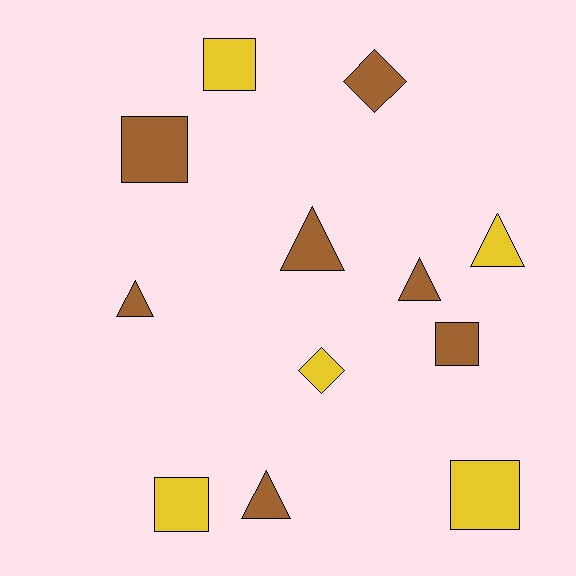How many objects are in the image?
There are 12 objects.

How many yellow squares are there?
There are 3 yellow squares.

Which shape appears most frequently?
Square, with 5 objects.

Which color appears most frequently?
Brown, with 7 objects.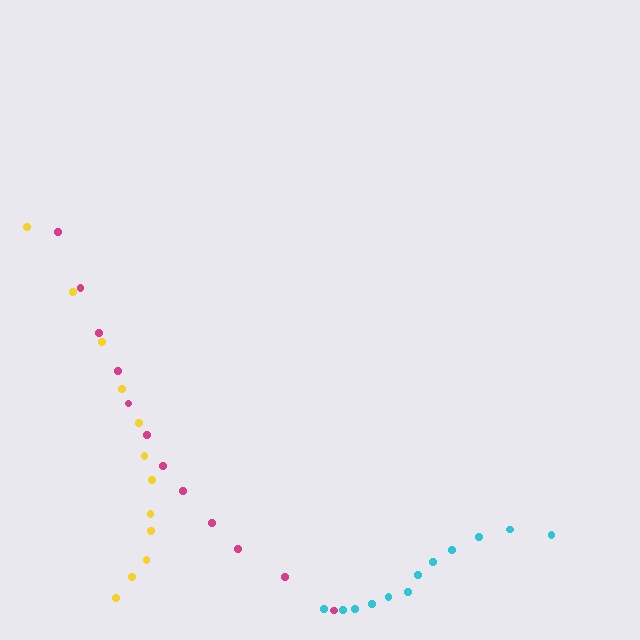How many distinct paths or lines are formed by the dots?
There are 3 distinct paths.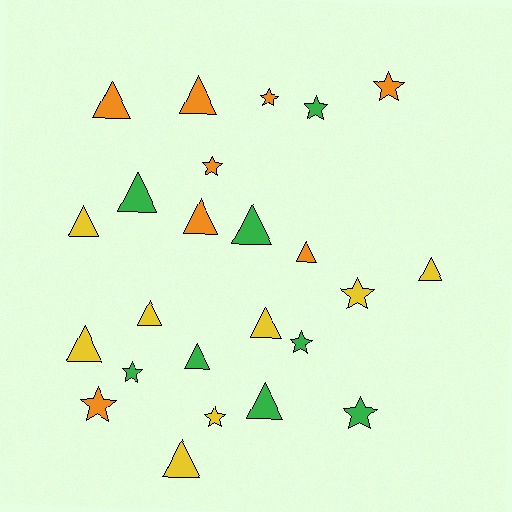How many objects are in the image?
There are 24 objects.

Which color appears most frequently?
Green, with 8 objects.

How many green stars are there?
There are 4 green stars.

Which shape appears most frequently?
Triangle, with 14 objects.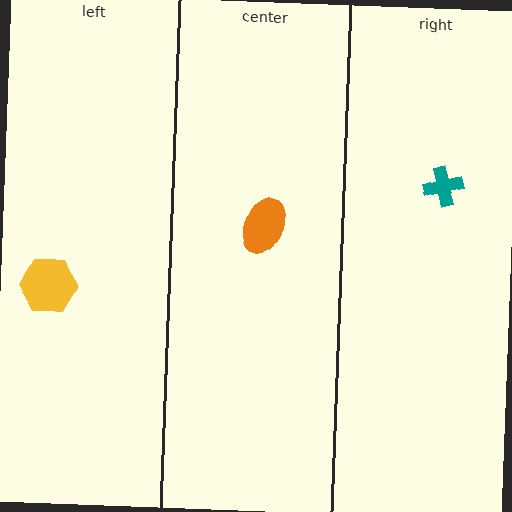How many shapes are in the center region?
1.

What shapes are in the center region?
The orange ellipse.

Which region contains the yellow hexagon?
The left region.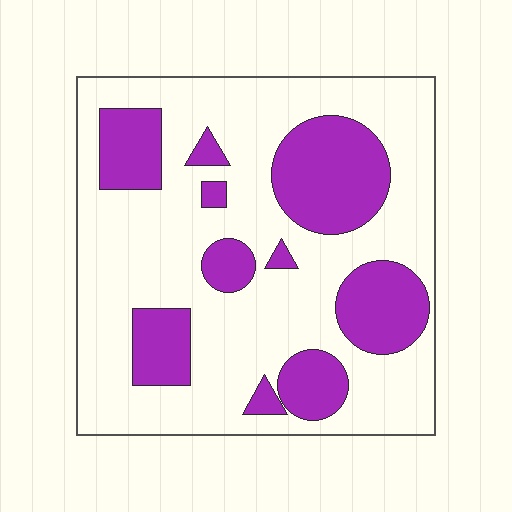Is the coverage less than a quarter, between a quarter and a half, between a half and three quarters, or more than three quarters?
Between a quarter and a half.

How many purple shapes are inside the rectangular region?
10.